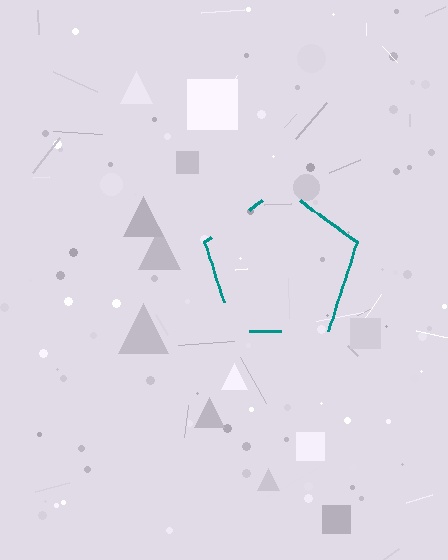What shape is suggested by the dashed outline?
The dashed outline suggests a pentagon.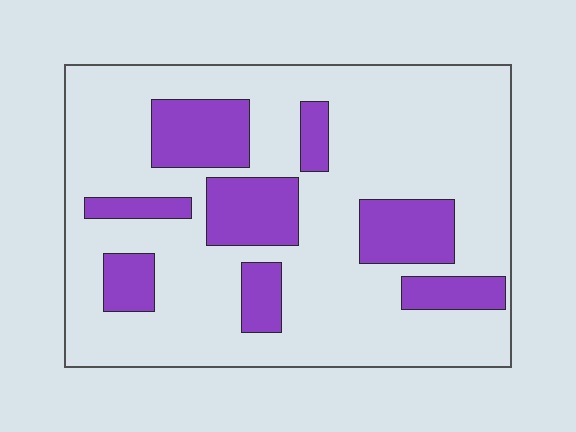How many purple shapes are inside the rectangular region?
8.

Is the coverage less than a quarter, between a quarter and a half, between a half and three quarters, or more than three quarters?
Less than a quarter.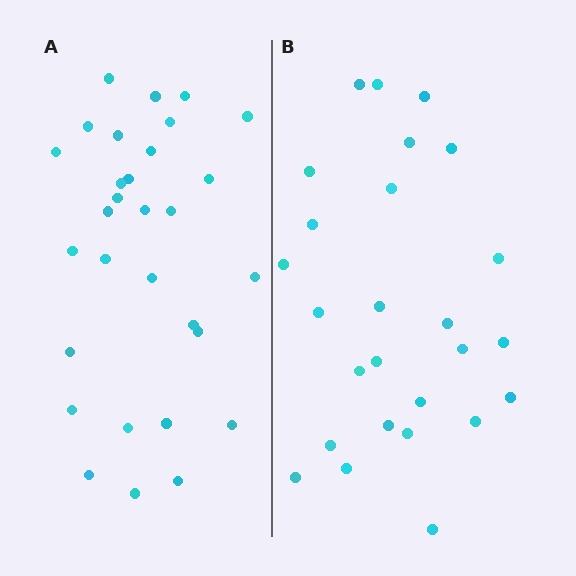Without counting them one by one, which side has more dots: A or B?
Region A (the left region) has more dots.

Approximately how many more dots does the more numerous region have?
Region A has about 4 more dots than region B.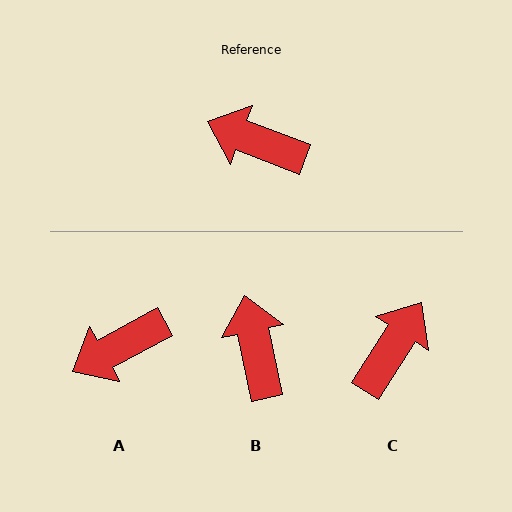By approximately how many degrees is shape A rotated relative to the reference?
Approximately 49 degrees counter-clockwise.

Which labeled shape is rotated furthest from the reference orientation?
C, about 102 degrees away.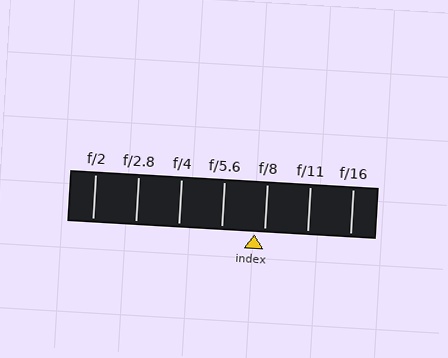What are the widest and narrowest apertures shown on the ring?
The widest aperture shown is f/2 and the narrowest is f/16.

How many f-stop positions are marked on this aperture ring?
There are 7 f-stop positions marked.